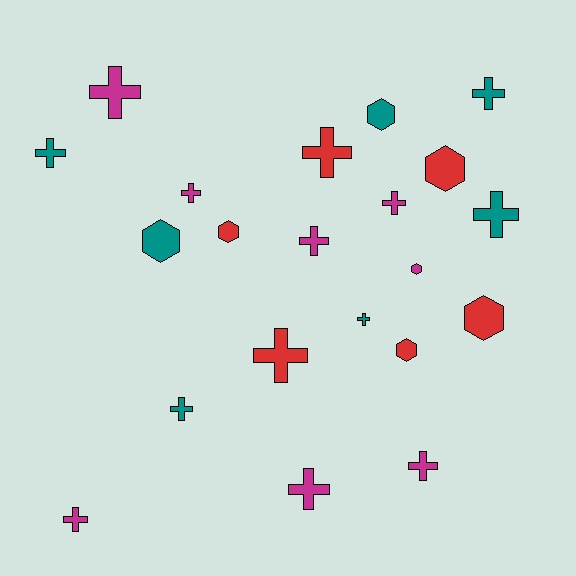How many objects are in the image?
There are 21 objects.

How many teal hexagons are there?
There are 2 teal hexagons.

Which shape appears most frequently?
Cross, with 14 objects.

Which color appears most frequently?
Magenta, with 8 objects.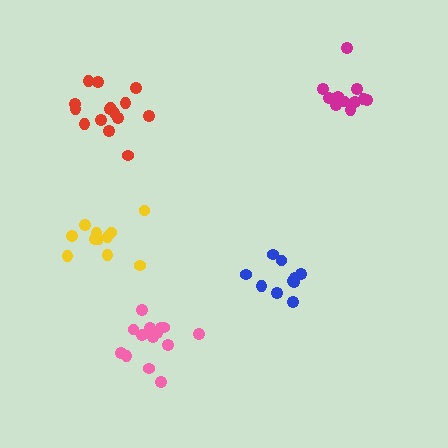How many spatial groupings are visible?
There are 5 spatial groupings.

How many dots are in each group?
Group 1: 12 dots, Group 2: 11 dots, Group 3: 15 dots, Group 4: 10 dots, Group 5: 15 dots (63 total).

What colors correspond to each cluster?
The clusters are colored: magenta, yellow, pink, blue, red.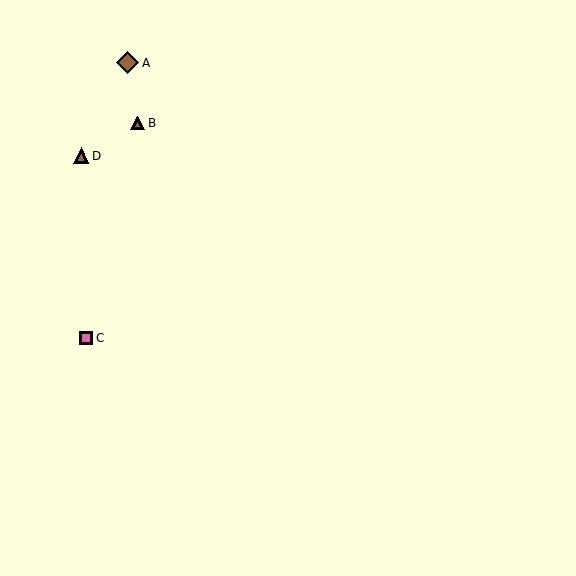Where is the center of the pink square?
The center of the pink square is at (86, 338).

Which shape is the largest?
The brown diamond (labeled A) is the largest.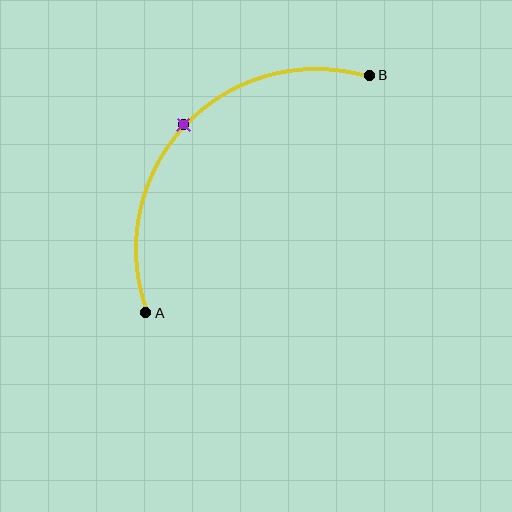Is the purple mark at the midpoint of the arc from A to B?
Yes. The purple mark lies on the arc at equal arc-length from both A and B — it is the arc midpoint.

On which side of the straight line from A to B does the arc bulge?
The arc bulges above and to the left of the straight line connecting A and B.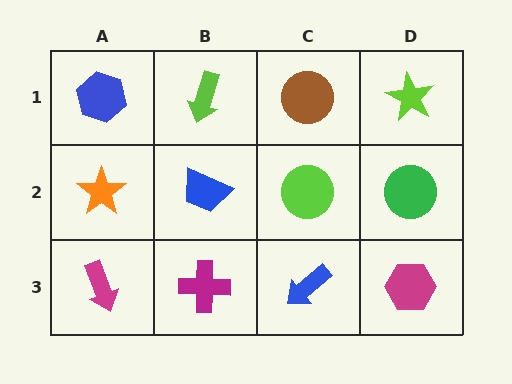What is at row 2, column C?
A lime circle.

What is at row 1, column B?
A lime arrow.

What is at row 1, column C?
A brown circle.